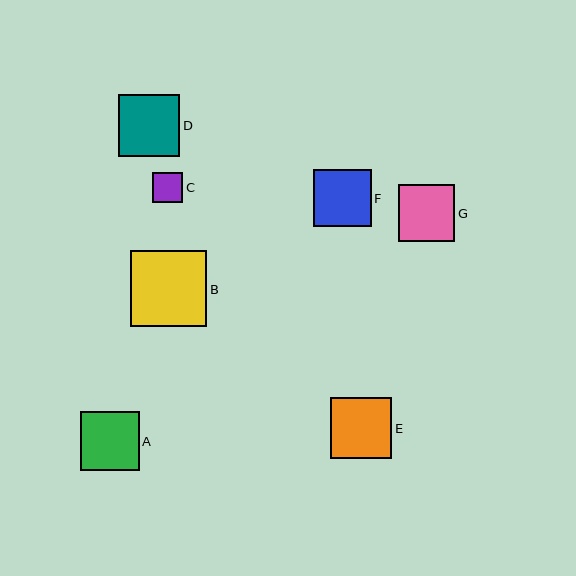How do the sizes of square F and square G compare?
Square F and square G are approximately the same size.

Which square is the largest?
Square B is the largest with a size of approximately 76 pixels.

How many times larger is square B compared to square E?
Square B is approximately 1.2 times the size of square E.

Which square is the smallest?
Square C is the smallest with a size of approximately 31 pixels.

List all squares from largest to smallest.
From largest to smallest: B, D, E, A, F, G, C.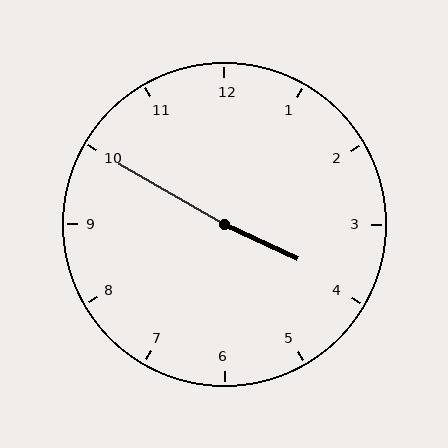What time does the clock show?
3:50.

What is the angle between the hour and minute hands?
Approximately 175 degrees.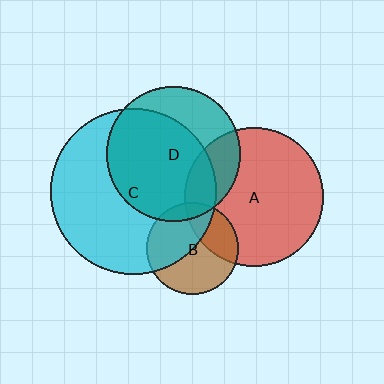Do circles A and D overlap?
Yes.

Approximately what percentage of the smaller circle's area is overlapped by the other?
Approximately 25%.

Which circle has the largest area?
Circle C (cyan).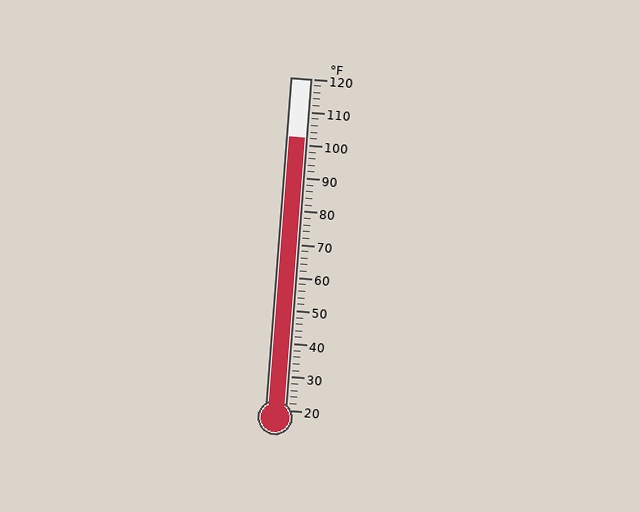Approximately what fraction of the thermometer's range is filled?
The thermometer is filled to approximately 80% of its range.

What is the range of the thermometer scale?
The thermometer scale ranges from 20°F to 120°F.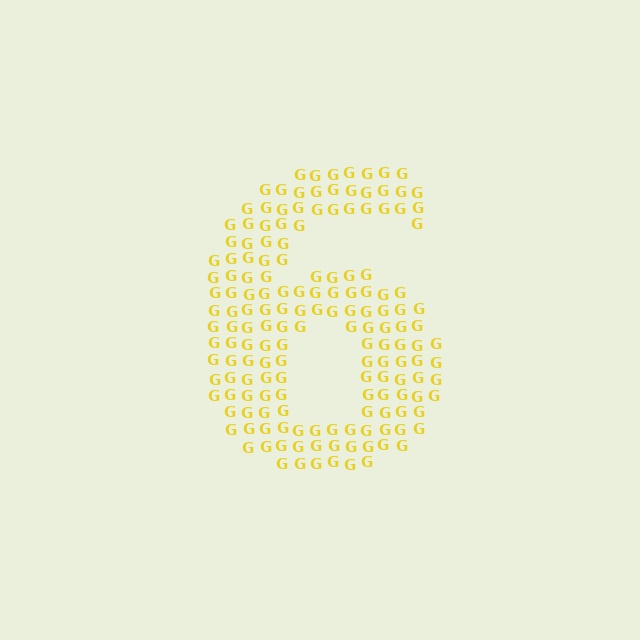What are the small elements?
The small elements are letter G's.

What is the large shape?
The large shape is the digit 6.